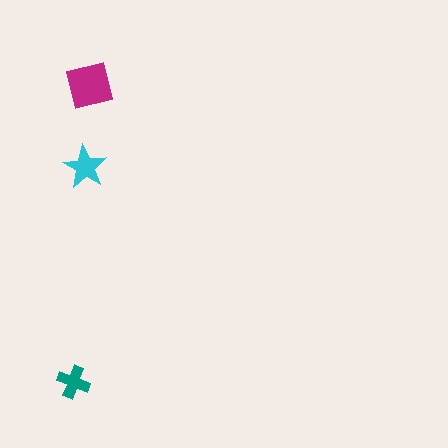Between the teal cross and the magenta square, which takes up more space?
The magenta square.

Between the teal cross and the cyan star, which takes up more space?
The cyan star.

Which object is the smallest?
The teal cross.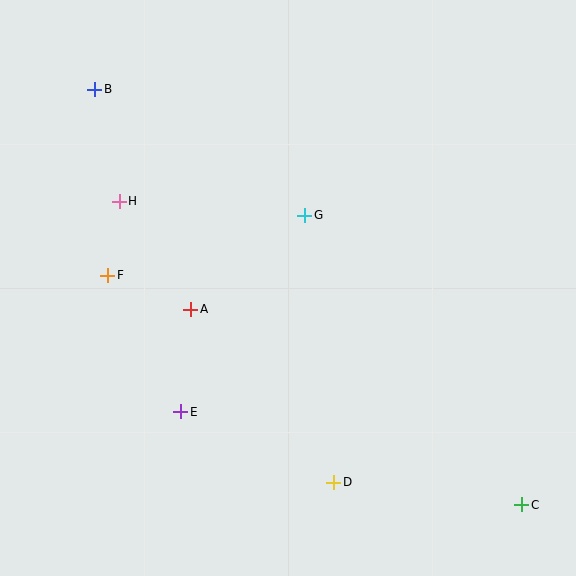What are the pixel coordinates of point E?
Point E is at (181, 412).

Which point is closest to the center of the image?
Point G at (305, 215) is closest to the center.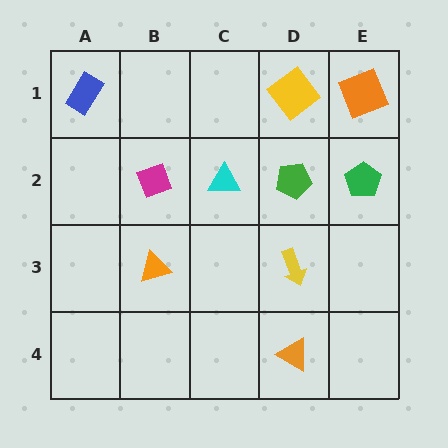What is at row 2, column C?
A cyan triangle.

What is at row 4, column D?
An orange triangle.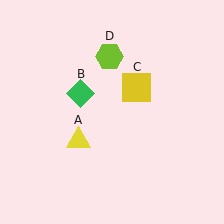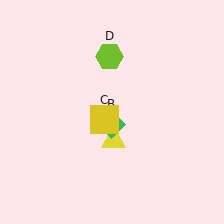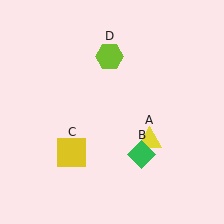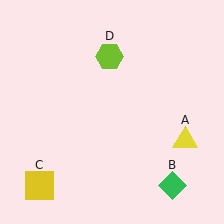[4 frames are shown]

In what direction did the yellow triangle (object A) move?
The yellow triangle (object A) moved right.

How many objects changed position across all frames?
3 objects changed position: yellow triangle (object A), green diamond (object B), yellow square (object C).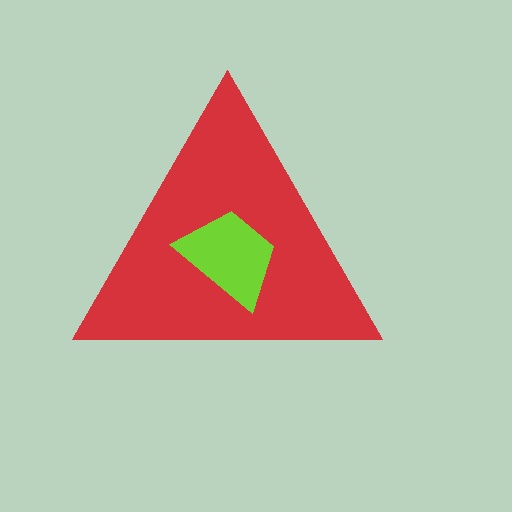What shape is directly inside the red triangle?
The lime trapezoid.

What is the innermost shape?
The lime trapezoid.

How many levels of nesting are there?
2.